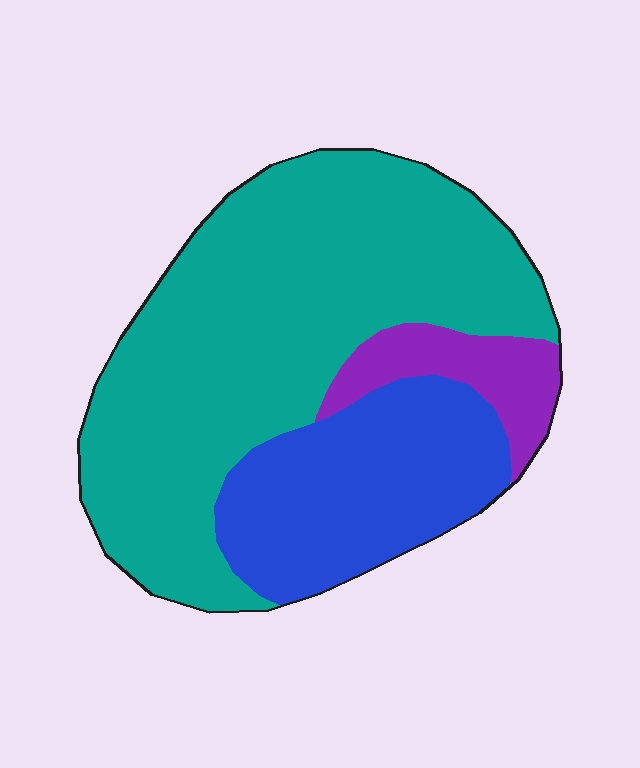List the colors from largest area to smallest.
From largest to smallest: teal, blue, purple.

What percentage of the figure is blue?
Blue covers around 25% of the figure.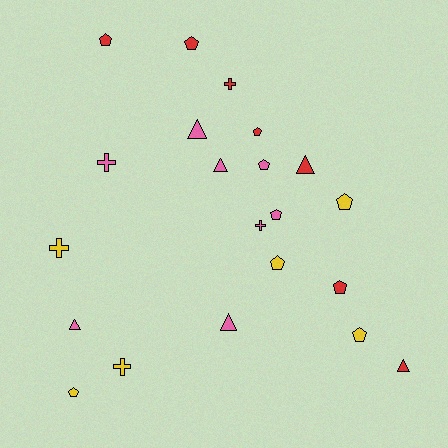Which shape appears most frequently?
Pentagon, with 10 objects.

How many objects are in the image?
There are 21 objects.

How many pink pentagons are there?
There are 2 pink pentagons.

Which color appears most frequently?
Pink, with 8 objects.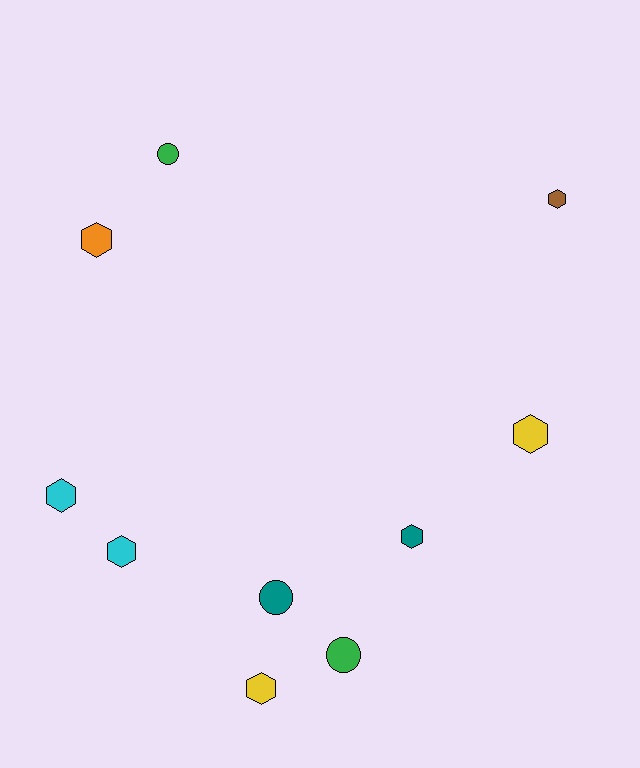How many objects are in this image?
There are 10 objects.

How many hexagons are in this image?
There are 7 hexagons.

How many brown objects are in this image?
There is 1 brown object.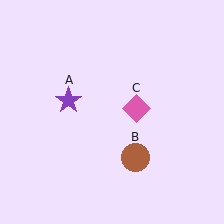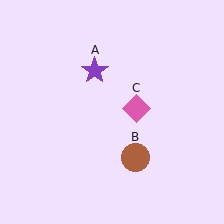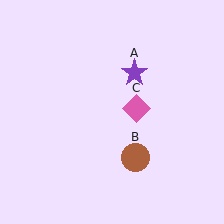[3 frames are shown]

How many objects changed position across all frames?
1 object changed position: purple star (object A).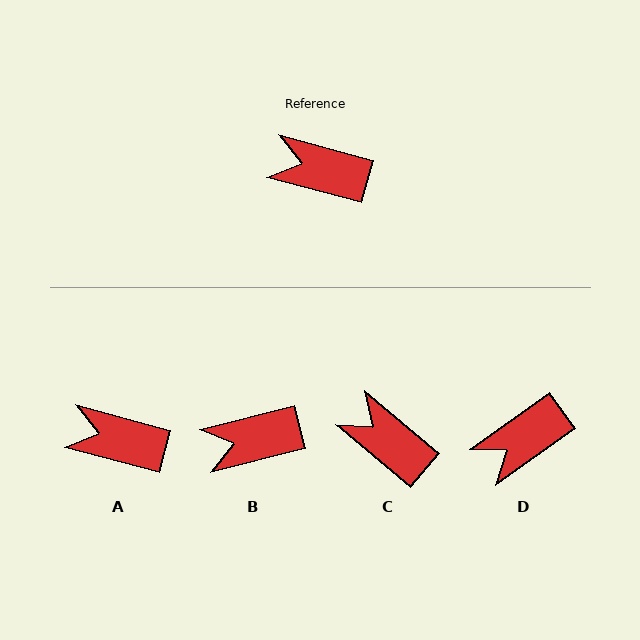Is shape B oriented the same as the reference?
No, it is off by about 29 degrees.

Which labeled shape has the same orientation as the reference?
A.